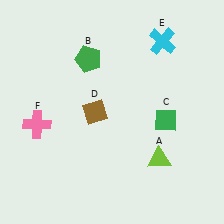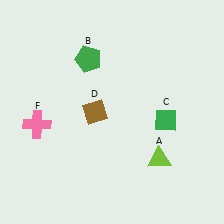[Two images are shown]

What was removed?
The cyan cross (E) was removed in Image 2.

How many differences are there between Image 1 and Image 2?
There is 1 difference between the two images.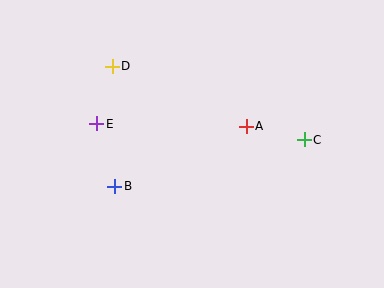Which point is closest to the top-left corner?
Point D is closest to the top-left corner.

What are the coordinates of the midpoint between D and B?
The midpoint between D and B is at (113, 126).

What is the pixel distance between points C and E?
The distance between C and E is 208 pixels.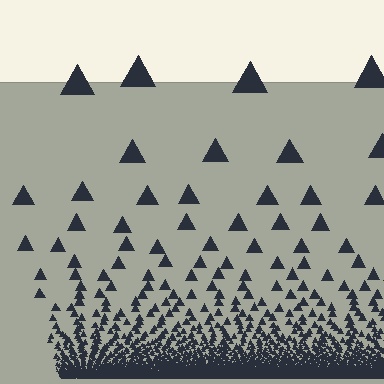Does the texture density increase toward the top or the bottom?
Density increases toward the bottom.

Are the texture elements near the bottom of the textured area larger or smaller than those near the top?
Smaller. The gradient is inverted — elements near the bottom are smaller and denser.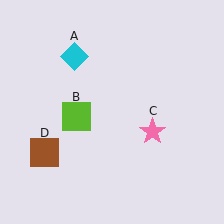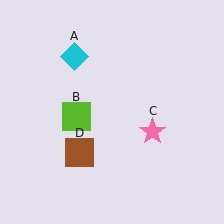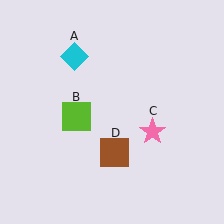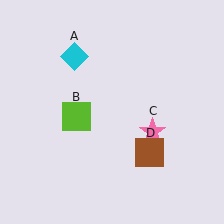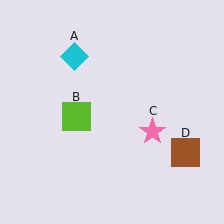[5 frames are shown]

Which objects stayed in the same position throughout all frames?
Cyan diamond (object A) and lime square (object B) and pink star (object C) remained stationary.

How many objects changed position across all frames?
1 object changed position: brown square (object D).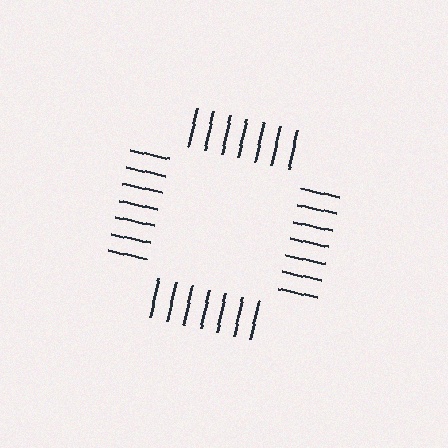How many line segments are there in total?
28 — 7 along each of the 4 edges.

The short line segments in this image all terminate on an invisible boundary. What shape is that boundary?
An illusory square — the line segments terminate on its edges but no continuous stroke is drawn.